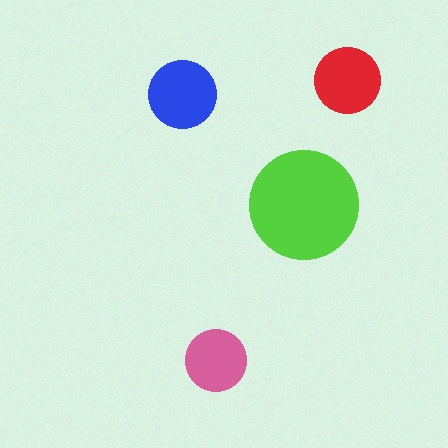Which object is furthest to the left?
The blue circle is leftmost.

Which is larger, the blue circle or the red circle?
The blue one.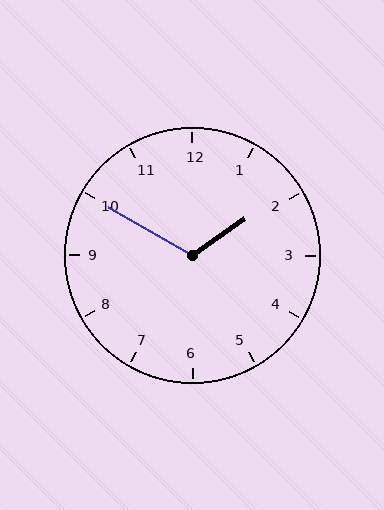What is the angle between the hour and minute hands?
Approximately 115 degrees.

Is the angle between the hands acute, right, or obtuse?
It is obtuse.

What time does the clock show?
1:50.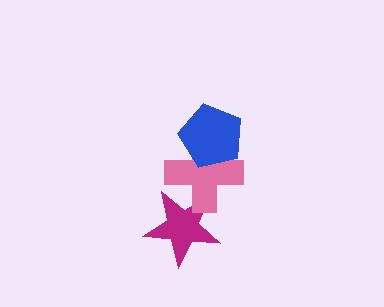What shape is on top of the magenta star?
The pink cross is on top of the magenta star.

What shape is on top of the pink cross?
The blue pentagon is on top of the pink cross.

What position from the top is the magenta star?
The magenta star is 3rd from the top.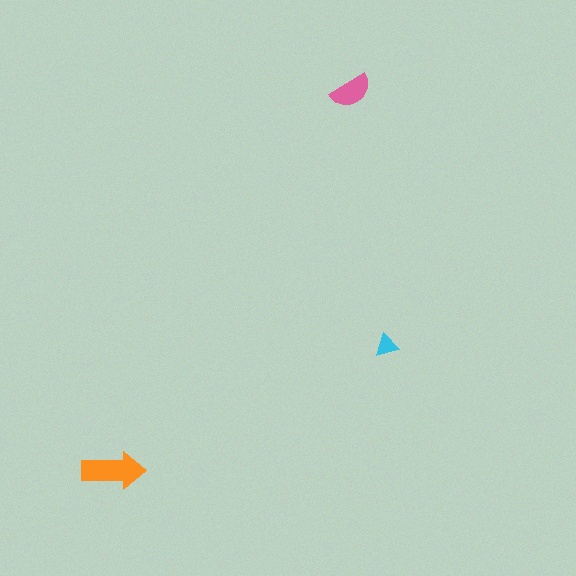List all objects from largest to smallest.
The orange arrow, the pink semicircle, the cyan triangle.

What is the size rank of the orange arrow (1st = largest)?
1st.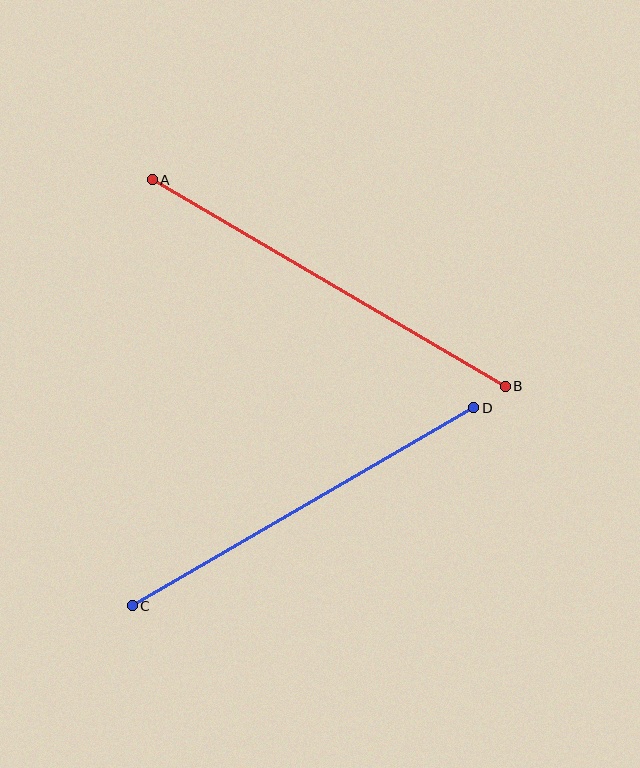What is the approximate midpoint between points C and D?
The midpoint is at approximately (303, 507) pixels.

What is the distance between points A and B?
The distance is approximately 409 pixels.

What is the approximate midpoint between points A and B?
The midpoint is at approximately (329, 283) pixels.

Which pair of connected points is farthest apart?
Points A and B are farthest apart.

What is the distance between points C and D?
The distance is approximately 394 pixels.